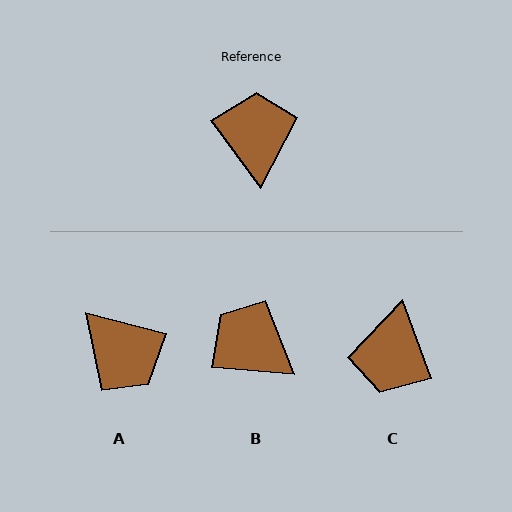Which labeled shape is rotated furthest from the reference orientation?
C, about 164 degrees away.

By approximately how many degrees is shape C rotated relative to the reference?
Approximately 164 degrees counter-clockwise.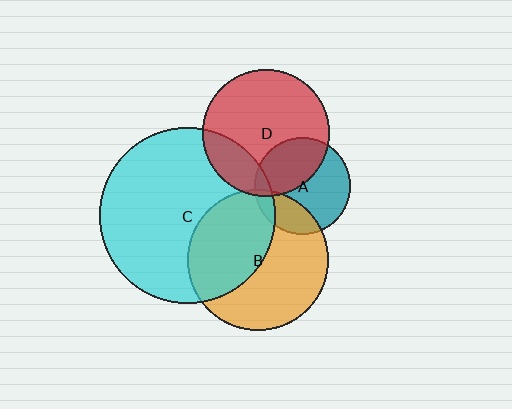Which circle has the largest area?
Circle C (cyan).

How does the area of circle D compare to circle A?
Approximately 1.7 times.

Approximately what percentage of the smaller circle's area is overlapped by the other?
Approximately 45%.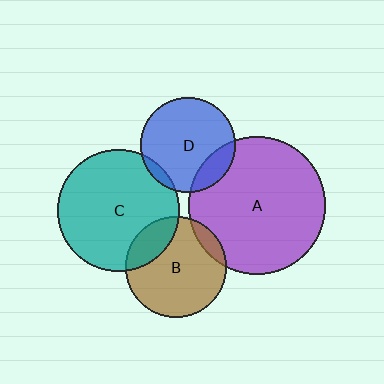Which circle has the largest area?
Circle A (purple).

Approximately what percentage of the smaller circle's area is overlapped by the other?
Approximately 5%.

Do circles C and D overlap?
Yes.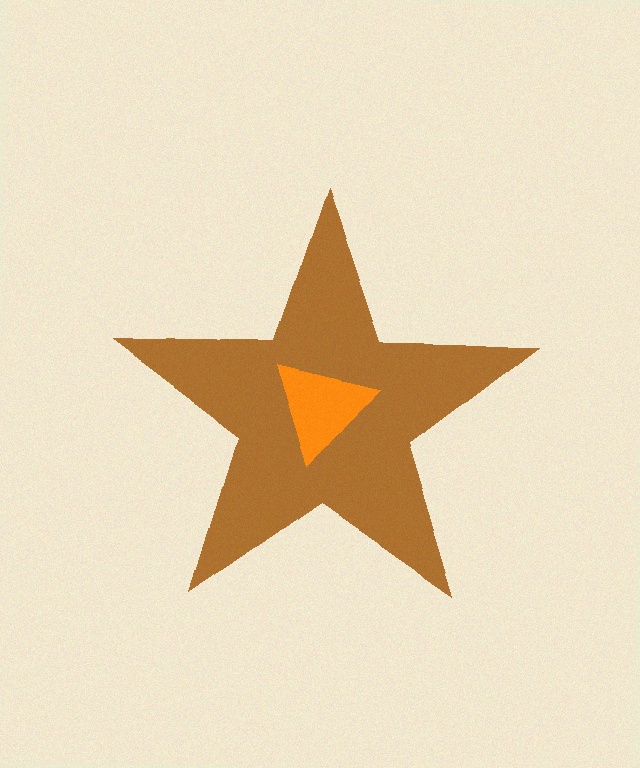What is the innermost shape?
The orange triangle.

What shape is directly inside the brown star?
The orange triangle.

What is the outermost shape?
The brown star.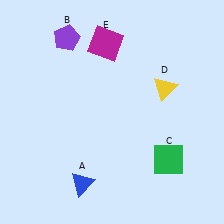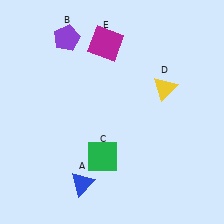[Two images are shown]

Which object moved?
The green square (C) moved left.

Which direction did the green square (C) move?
The green square (C) moved left.